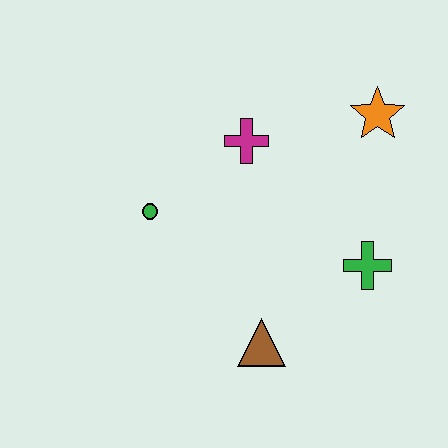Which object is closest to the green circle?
The magenta cross is closest to the green circle.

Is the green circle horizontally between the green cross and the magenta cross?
No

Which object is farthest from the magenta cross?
The brown triangle is farthest from the magenta cross.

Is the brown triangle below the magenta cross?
Yes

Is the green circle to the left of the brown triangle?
Yes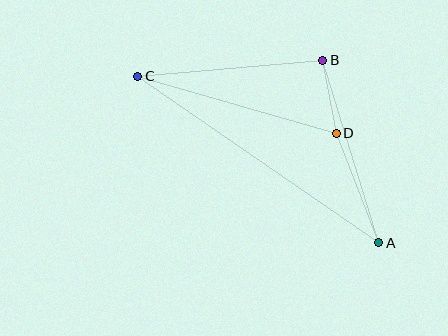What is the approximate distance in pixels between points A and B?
The distance between A and B is approximately 191 pixels.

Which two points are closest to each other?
Points B and D are closest to each other.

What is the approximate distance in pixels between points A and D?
The distance between A and D is approximately 118 pixels.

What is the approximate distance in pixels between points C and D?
The distance between C and D is approximately 207 pixels.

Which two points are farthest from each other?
Points A and C are farthest from each other.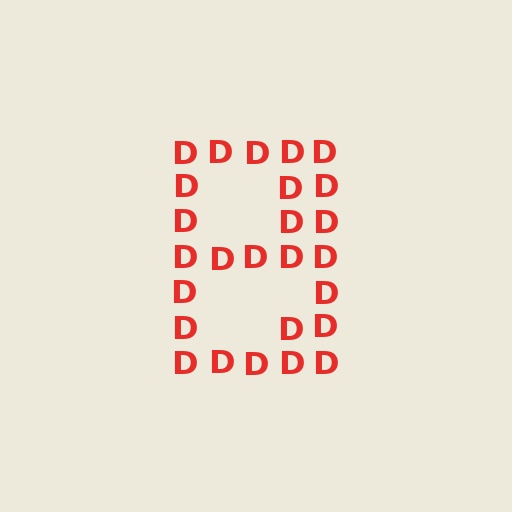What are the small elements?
The small elements are letter D's.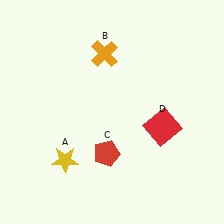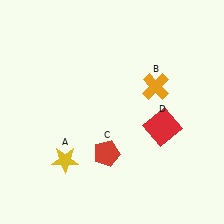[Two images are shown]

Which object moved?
The orange cross (B) moved right.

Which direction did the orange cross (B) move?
The orange cross (B) moved right.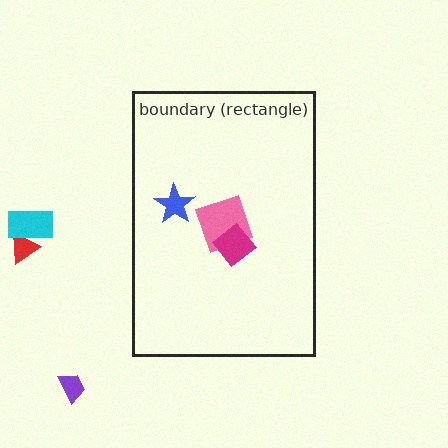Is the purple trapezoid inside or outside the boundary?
Outside.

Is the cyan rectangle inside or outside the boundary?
Outside.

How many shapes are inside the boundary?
3 inside, 3 outside.